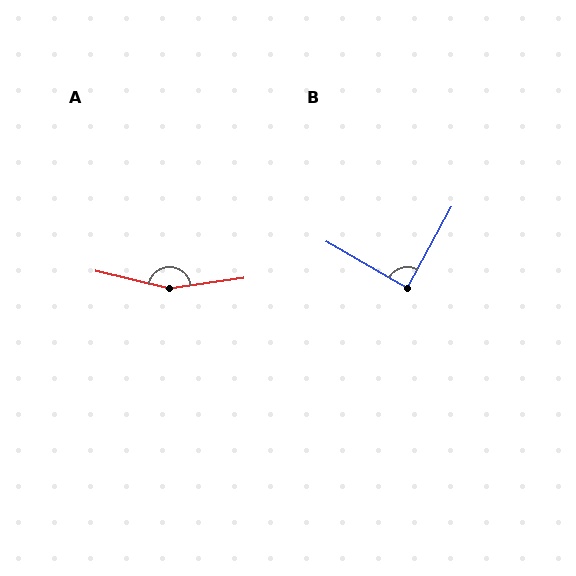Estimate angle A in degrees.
Approximately 159 degrees.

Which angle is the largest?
A, at approximately 159 degrees.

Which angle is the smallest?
B, at approximately 89 degrees.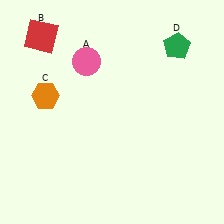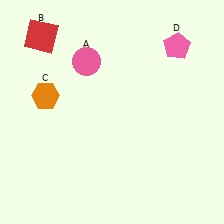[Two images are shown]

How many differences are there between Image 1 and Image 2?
There is 1 difference between the two images.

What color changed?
The pentagon (D) changed from green in Image 1 to pink in Image 2.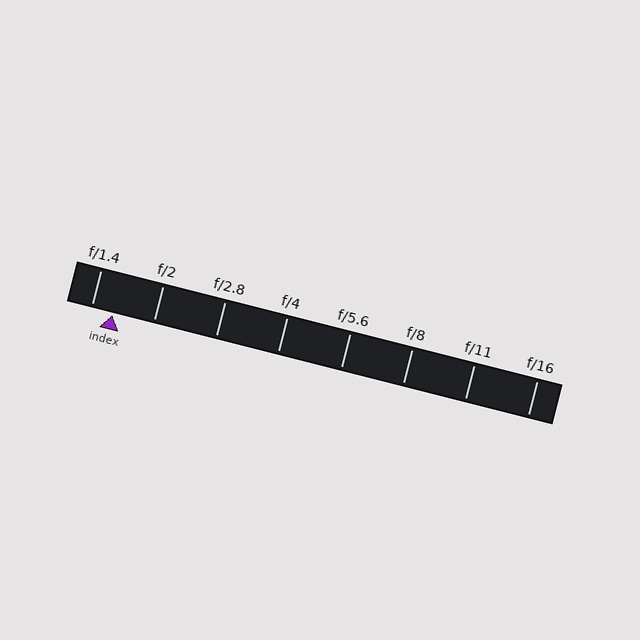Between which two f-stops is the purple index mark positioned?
The index mark is between f/1.4 and f/2.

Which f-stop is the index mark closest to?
The index mark is closest to f/1.4.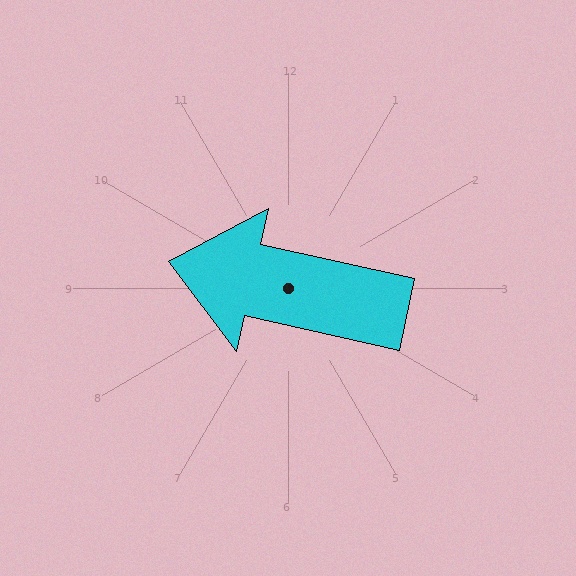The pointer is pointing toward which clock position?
Roughly 9 o'clock.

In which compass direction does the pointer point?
West.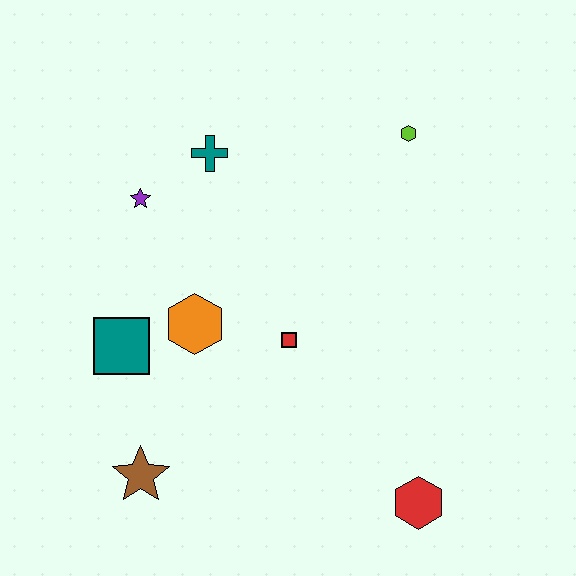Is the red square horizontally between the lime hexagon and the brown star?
Yes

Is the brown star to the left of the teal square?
No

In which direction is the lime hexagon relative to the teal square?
The lime hexagon is to the right of the teal square.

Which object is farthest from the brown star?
The lime hexagon is farthest from the brown star.